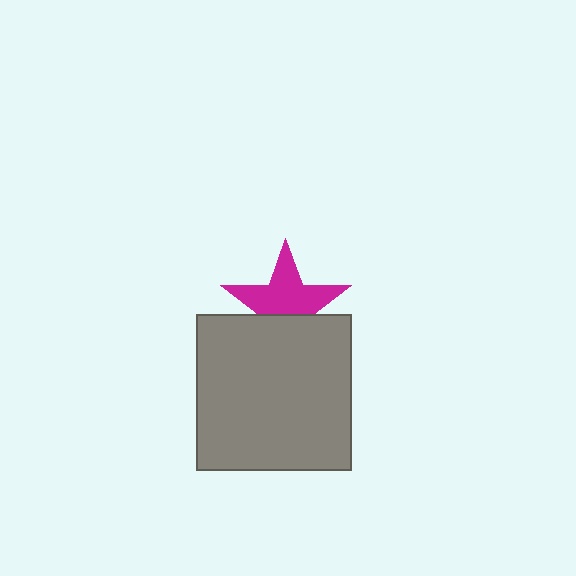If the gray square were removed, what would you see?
You would see the complete magenta star.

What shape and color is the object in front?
The object in front is a gray square.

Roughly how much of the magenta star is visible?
About half of it is visible (roughly 61%).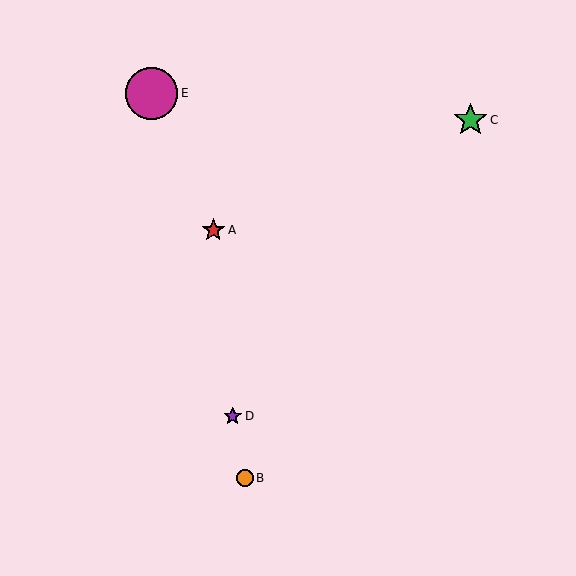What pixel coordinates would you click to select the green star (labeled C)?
Click at (471, 120) to select the green star C.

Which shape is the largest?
The magenta circle (labeled E) is the largest.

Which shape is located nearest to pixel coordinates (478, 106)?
The green star (labeled C) at (471, 120) is nearest to that location.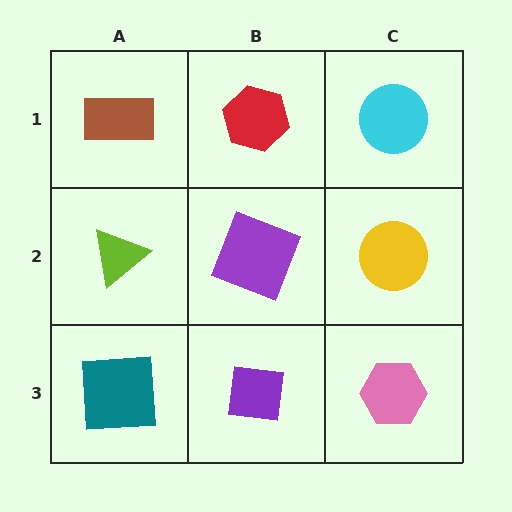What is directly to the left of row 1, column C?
A red hexagon.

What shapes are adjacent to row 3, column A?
A lime triangle (row 2, column A), a purple square (row 3, column B).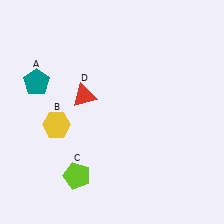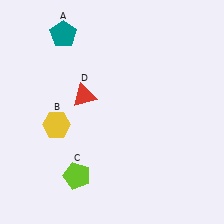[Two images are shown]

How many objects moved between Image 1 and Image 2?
1 object moved between the two images.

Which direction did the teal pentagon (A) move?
The teal pentagon (A) moved up.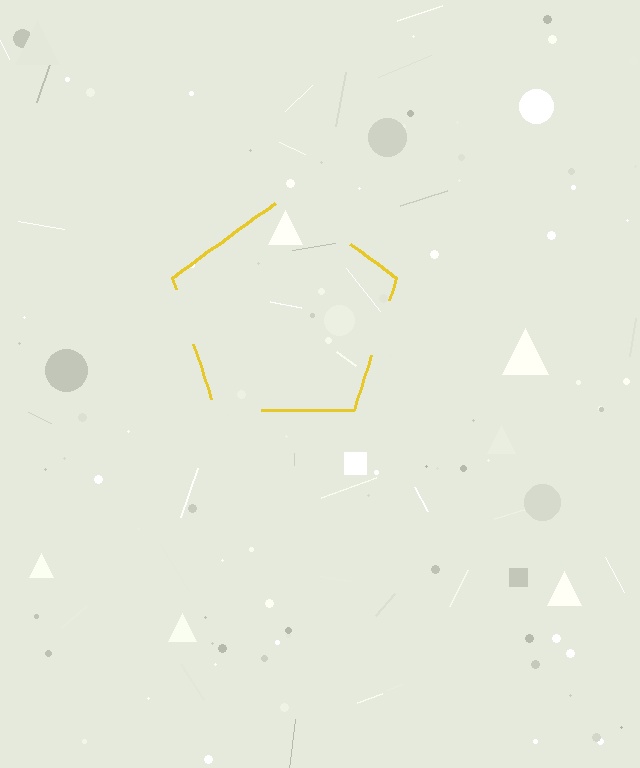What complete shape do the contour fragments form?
The contour fragments form a pentagon.